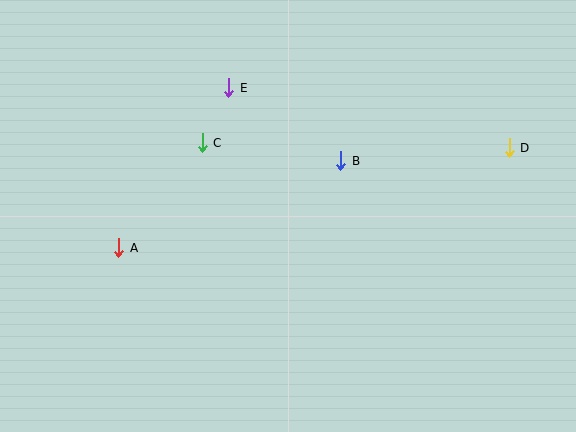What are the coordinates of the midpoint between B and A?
The midpoint between B and A is at (230, 204).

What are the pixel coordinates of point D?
Point D is at (509, 148).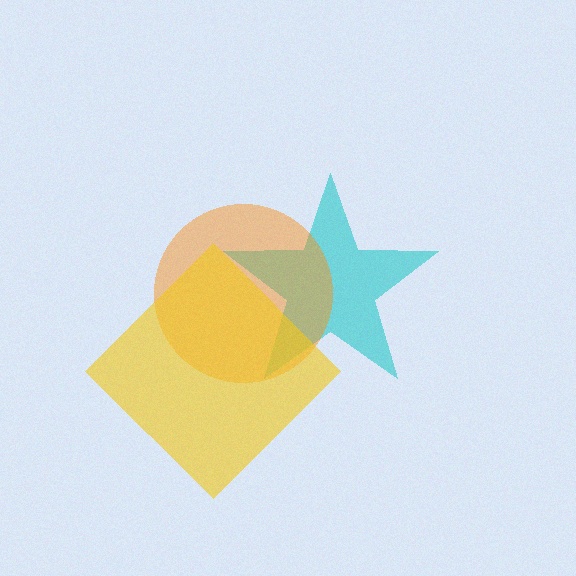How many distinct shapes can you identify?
There are 3 distinct shapes: a cyan star, an orange circle, a yellow diamond.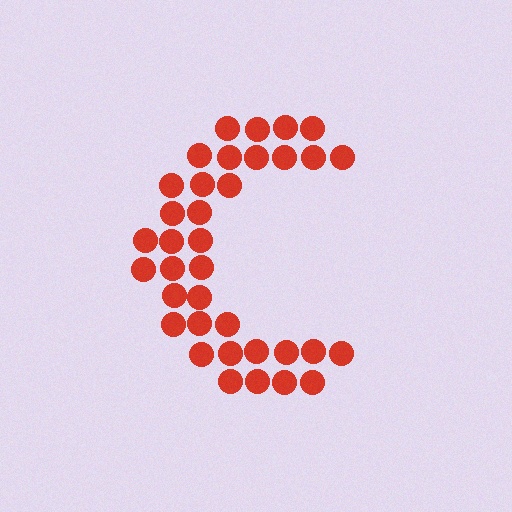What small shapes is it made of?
It is made of small circles.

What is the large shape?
The large shape is the letter C.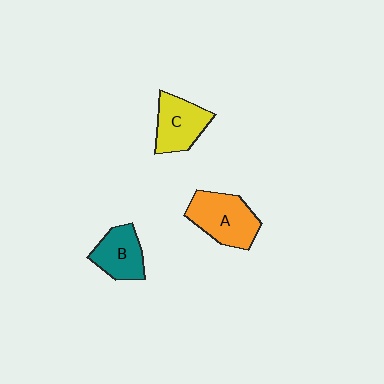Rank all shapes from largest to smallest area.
From largest to smallest: A (orange), C (yellow), B (teal).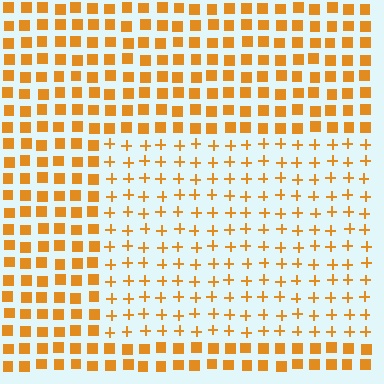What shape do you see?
I see a rectangle.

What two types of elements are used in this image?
The image uses plus signs inside the rectangle region and squares outside it.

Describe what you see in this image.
The image is filled with small orange elements arranged in a uniform grid. A rectangle-shaped region contains plus signs, while the surrounding area contains squares. The boundary is defined purely by the change in element shape.